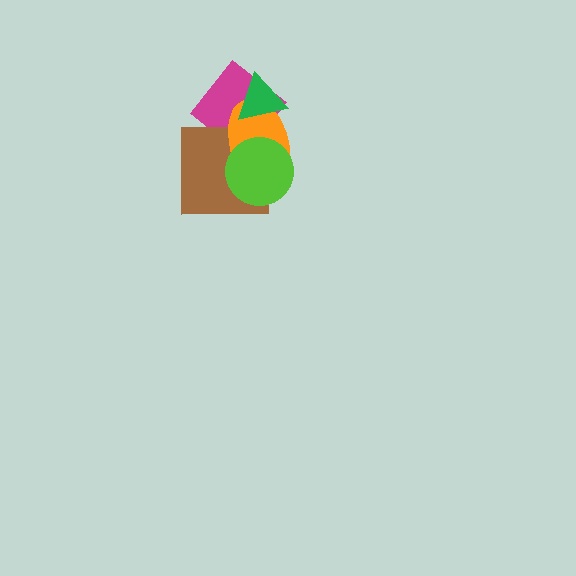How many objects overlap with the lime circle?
3 objects overlap with the lime circle.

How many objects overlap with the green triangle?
2 objects overlap with the green triangle.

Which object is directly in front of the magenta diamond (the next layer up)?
The brown square is directly in front of the magenta diamond.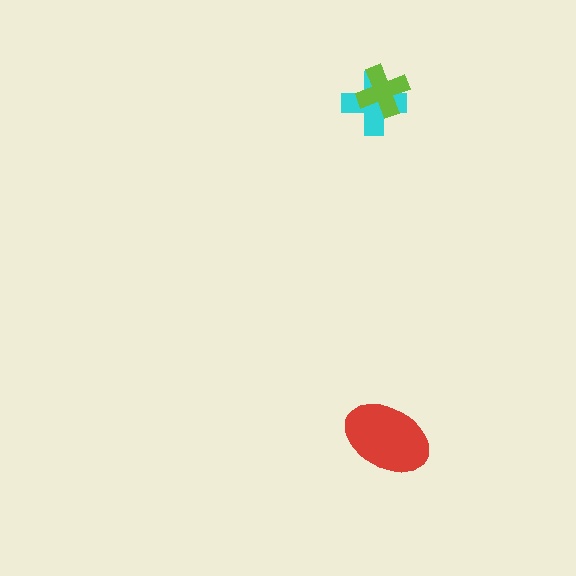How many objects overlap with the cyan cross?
1 object overlaps with the cyan cross.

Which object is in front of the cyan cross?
The lime cross is in front of the cyan cross.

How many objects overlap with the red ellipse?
0 objects overlap with the red ellipse.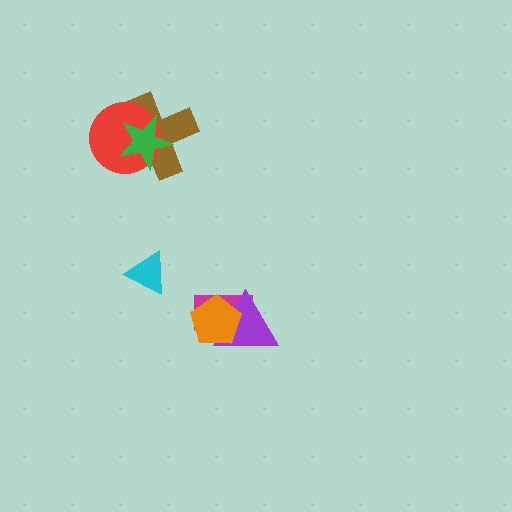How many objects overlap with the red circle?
2 objects overlap with the red circle.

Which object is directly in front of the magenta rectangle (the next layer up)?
The purple triangle is directly in front of the magenta rectangle.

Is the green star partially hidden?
No, no other shape covers it.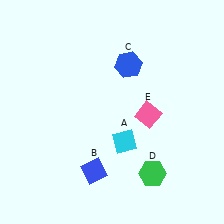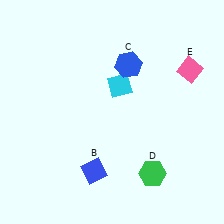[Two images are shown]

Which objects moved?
The objects that moved are: the cyan diamond (A), the pink diamond (E).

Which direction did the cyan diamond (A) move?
The cyan diamond (A) moved up.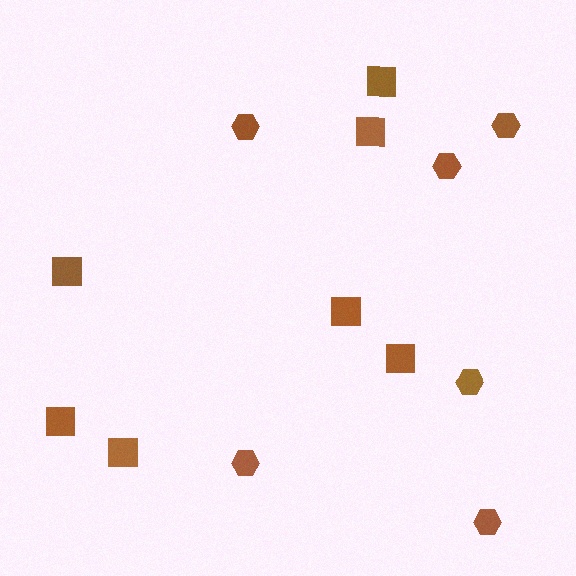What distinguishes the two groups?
There are 2 groups: one group of squares (7) and one group of hexagons (6).